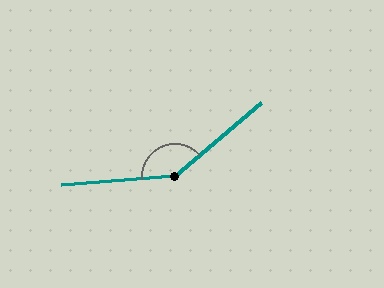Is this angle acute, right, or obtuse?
It is obtuse.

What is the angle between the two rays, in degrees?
Approximately 144 degrees.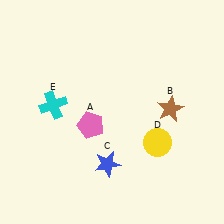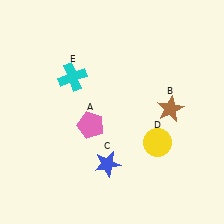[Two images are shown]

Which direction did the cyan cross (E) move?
The cyan cross (E) moved up.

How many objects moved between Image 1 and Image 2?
1 object moved between the two images.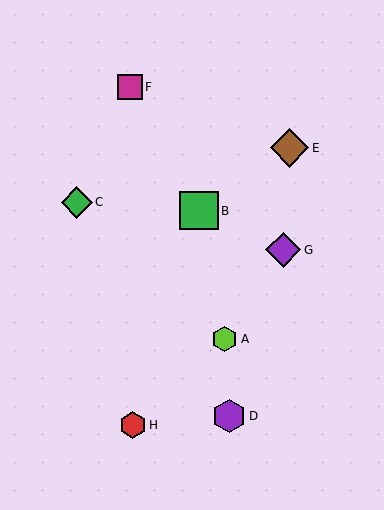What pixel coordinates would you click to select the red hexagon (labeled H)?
Click at (133, 425) to select the red hexagon H.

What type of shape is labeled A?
Shape A is a lime hexagon.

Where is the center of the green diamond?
The center of the green diamond is at (77, 202).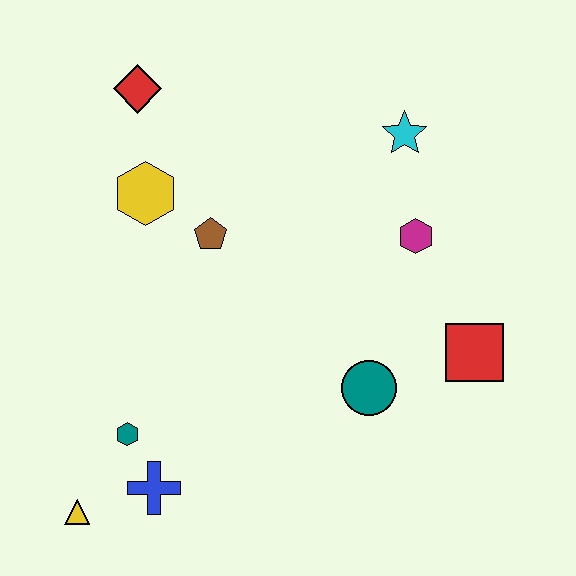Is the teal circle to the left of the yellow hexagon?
No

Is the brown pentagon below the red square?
No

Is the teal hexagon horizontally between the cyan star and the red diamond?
No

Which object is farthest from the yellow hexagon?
The red square is farthest from the yellow hexagon.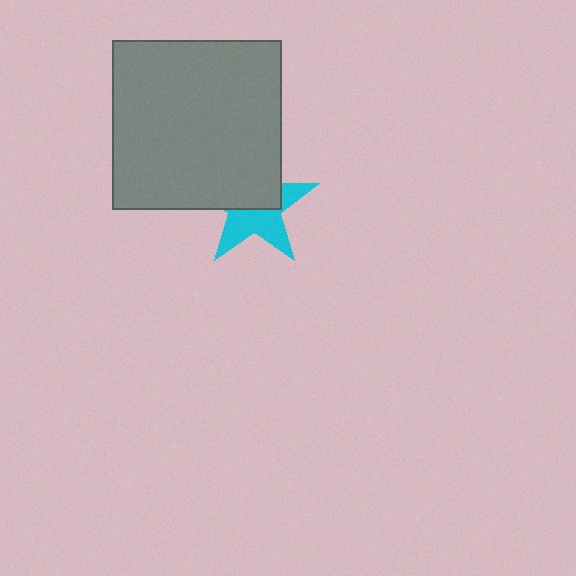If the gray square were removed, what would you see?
You would see the complete cyan star.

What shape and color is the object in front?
The object in front is a gray square.